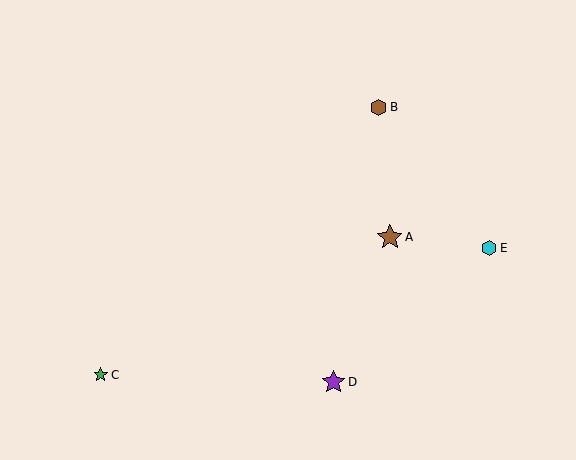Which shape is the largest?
The brown star (labeled A) is the largest.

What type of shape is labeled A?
Shape A is a brown star.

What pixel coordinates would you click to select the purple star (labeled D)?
Click at (333, 382) to select the purple star D.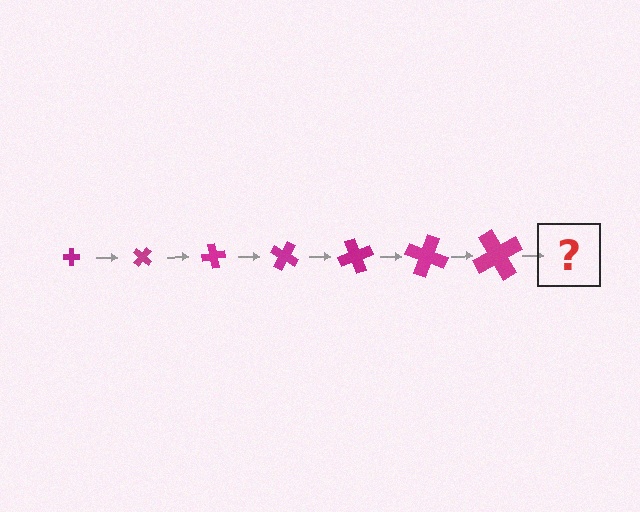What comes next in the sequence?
The next element should be a cross, larger than the previous one and rotated 280 degrees from the start.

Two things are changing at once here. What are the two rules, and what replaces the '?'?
The two rules are that the cross grows larger each step and it rotates 40 degrees each step. The '?' should be a cross, larger than the previous one and rotated 280 degrees from the start.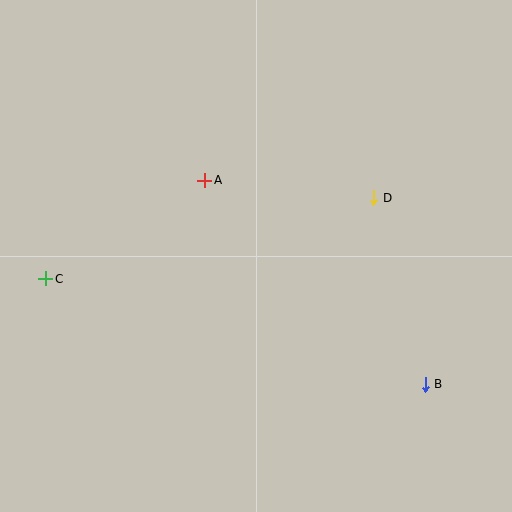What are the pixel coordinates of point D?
Point D is at (374, 198).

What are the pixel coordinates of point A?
Point A is at (205, 180).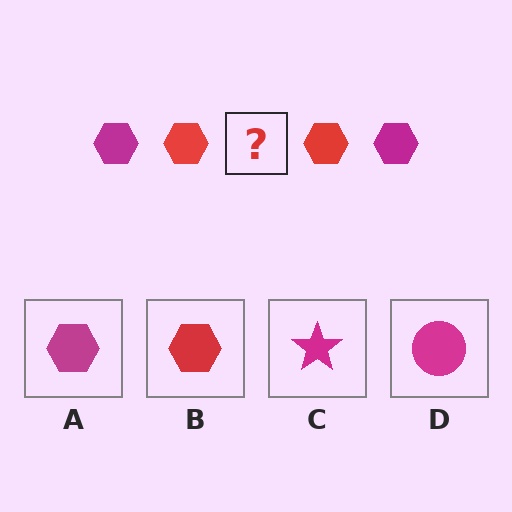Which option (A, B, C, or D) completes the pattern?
A.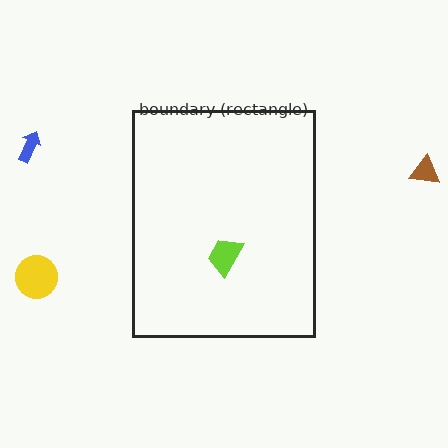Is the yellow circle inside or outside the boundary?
Outside.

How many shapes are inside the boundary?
1 inside, 3 outside.